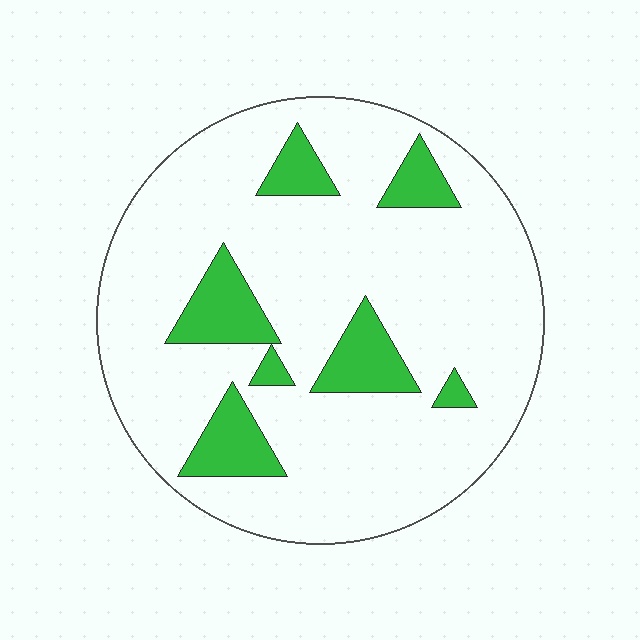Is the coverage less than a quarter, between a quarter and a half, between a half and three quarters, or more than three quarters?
Less than a quarter.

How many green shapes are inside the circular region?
7.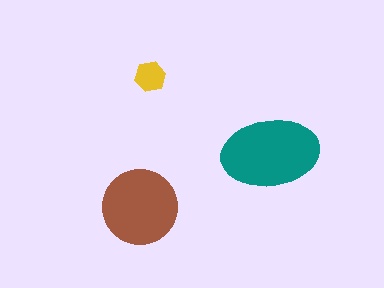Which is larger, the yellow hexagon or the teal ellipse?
The teal ellipse.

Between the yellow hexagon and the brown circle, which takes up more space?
The brown circle.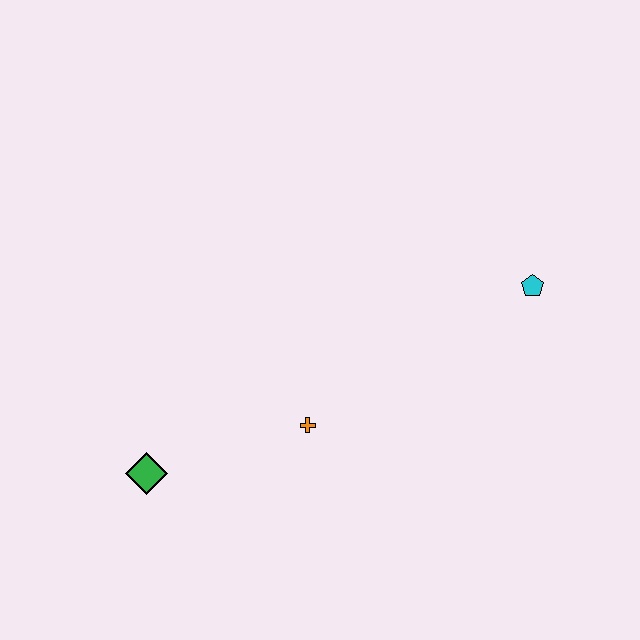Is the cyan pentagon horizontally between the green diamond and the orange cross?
No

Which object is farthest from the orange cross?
The cyan pentagon is farthest from the orange cross.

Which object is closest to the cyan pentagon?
The orange cross is closest to the cyan pentagon.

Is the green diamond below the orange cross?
Yes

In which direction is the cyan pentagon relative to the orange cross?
The cyan pentagon is to the right of the orange cross.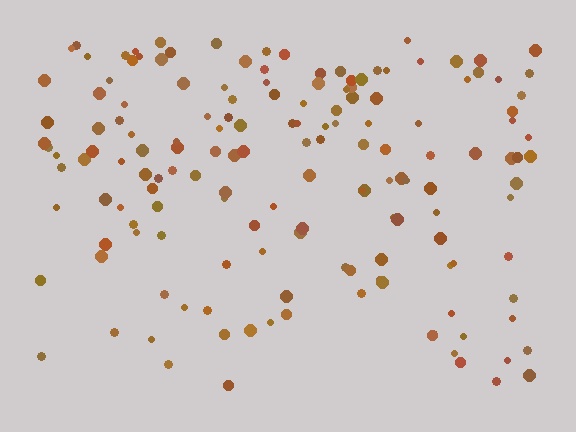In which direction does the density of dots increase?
From bottom to top, with the top side densest.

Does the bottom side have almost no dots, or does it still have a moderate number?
Still a moderate number, just noticeably fewer than the top.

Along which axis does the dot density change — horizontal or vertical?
Vertical.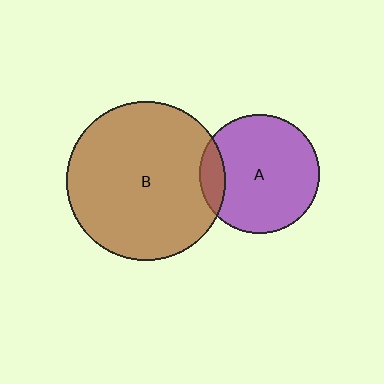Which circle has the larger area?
Circle B (brown).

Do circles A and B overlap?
Yes.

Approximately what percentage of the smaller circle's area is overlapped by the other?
Approximately 10%.